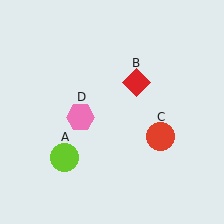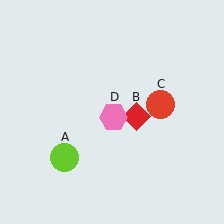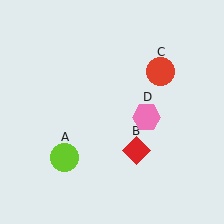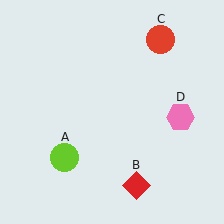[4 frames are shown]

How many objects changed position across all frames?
3 objects changed position: red diamond (object B), red circle (object C), pink hexagon (object D).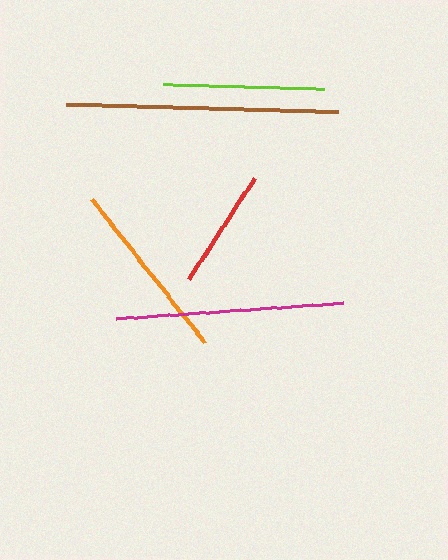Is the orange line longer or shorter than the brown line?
The brown line is longer than the orange line.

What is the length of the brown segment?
The brown segment is approximately 273 pixels long.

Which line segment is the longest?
The brown line is the longest at approximately 273 pixels.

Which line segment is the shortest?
The red line is the shortest at approximately 121 pixels.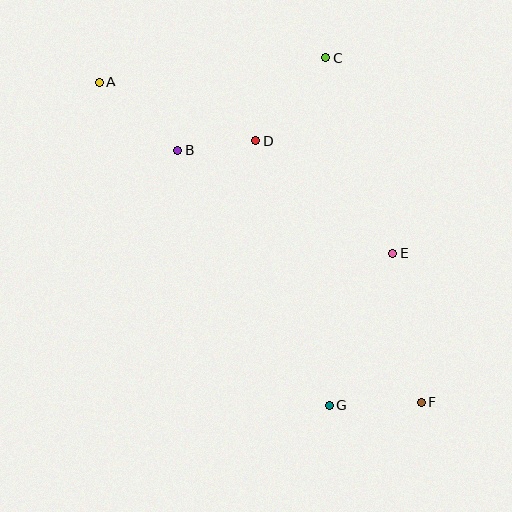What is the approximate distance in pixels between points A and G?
The distance between A and G is approximately 397 pixels.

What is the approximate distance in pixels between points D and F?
The distance between D and F is approximately 310 pixels.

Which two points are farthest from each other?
Points A and F are farthest from each other.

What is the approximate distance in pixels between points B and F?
The distance between B and F is approximately 350 pixels.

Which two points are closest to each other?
Points B and D are closest to each other.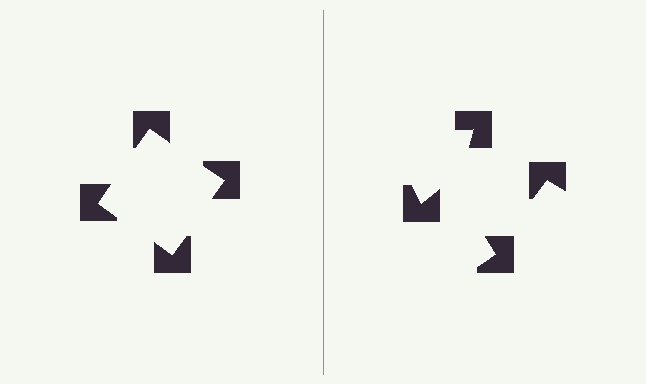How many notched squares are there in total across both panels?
8 — 4 on each side.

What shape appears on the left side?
An illusory square.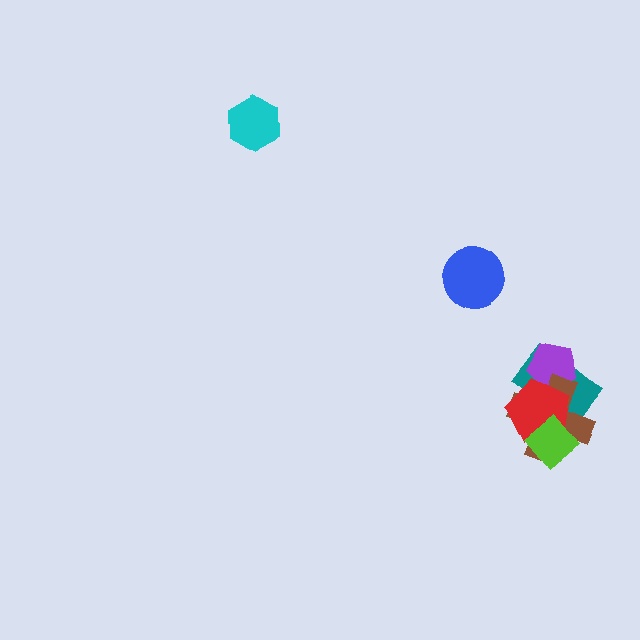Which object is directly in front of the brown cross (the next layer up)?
The red pentagon is directly in front of the brown cross.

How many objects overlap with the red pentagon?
4 objects overlap with the red pentagon.